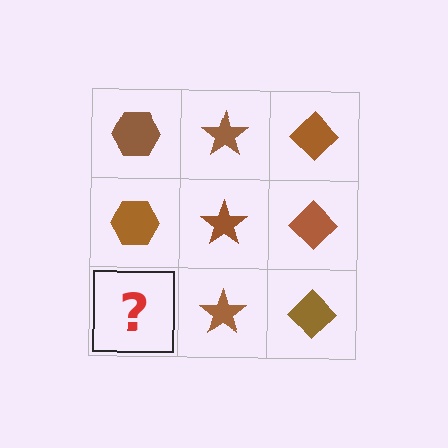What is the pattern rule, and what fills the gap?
The rule is that each column has a consistent shape. The gap should be filled with a brown hexagon.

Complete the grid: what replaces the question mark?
The question mark should be replaced with a brown hexagon.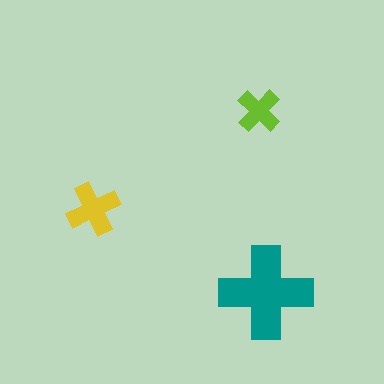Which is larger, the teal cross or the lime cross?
The teal one.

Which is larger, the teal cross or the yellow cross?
The teal one.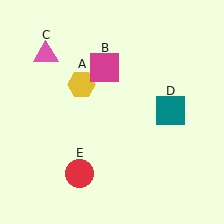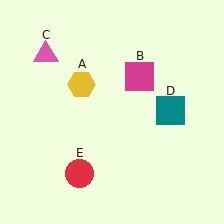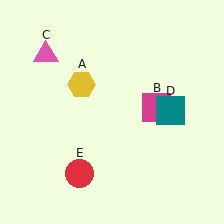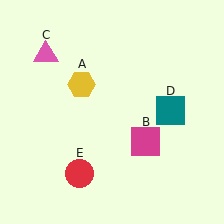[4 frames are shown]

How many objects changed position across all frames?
1 object changed position: magenta square (object B).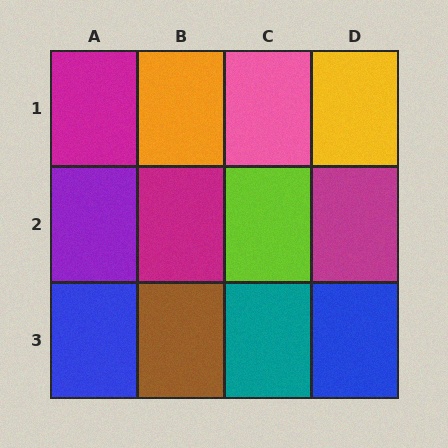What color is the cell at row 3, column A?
Blue.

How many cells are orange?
1 cell is orange.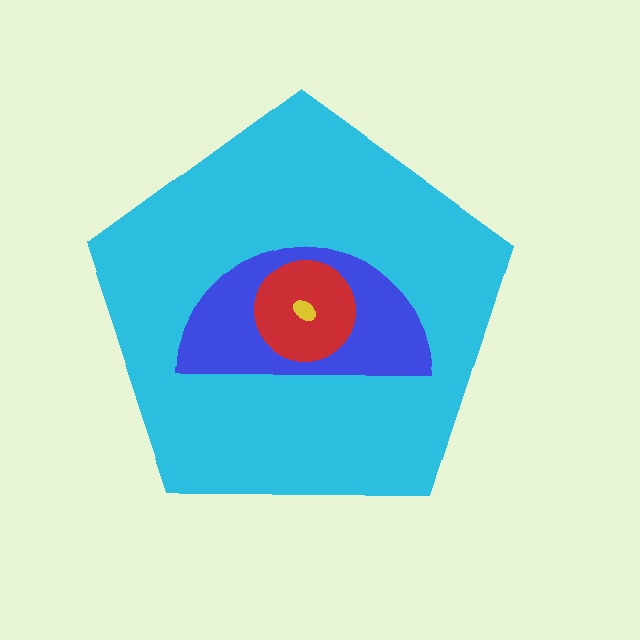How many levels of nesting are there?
4.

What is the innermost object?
The yellow ellipse.